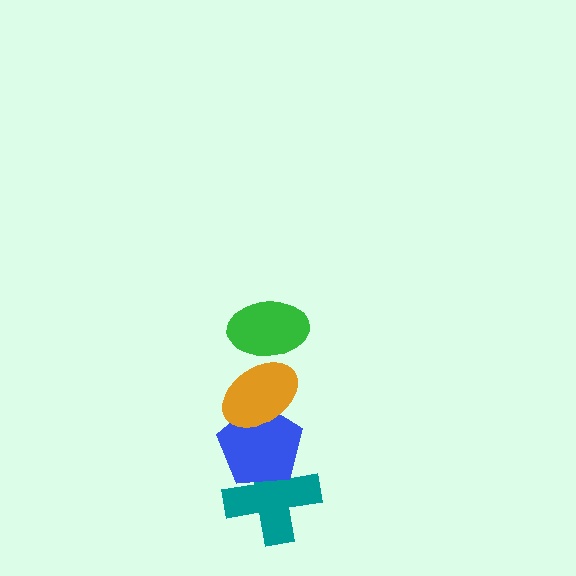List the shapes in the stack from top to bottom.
From top to bottom: the green ellipse, the orange ellipse, the blue pentagon, the teal cross.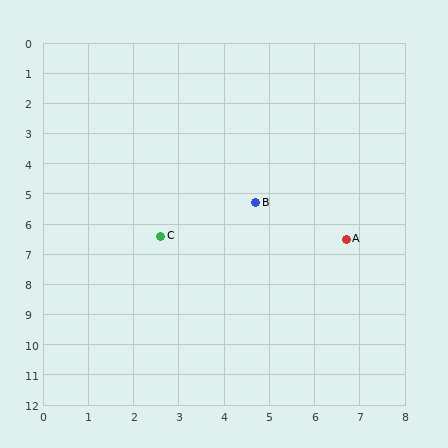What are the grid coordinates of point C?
Point C is at approximately (2.6, 6.4).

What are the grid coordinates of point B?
Point B is at approximately (4.7, 5.3).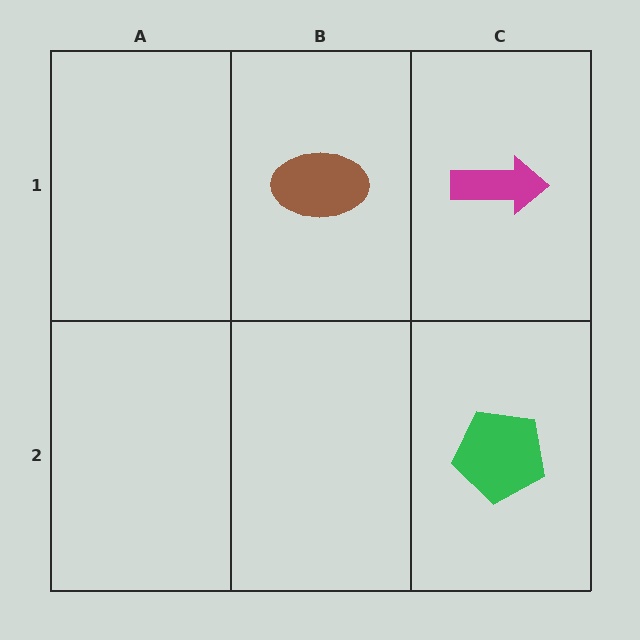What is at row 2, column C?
A green pentagon.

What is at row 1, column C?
A magenta arrow.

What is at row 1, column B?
A brown ellipse.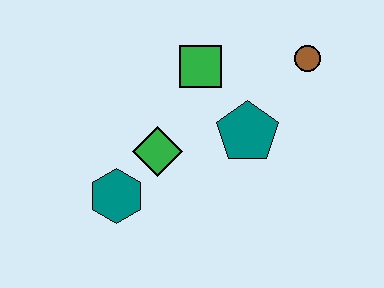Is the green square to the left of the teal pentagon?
Yes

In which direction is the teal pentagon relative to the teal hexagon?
The teal pentagon is to the right of the teal hexagon.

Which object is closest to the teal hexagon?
The green diamond is closest to the teal hexagon.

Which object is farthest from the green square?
The teal hexagon is farthest from the green square.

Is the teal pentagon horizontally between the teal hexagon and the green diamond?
No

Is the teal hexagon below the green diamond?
Yes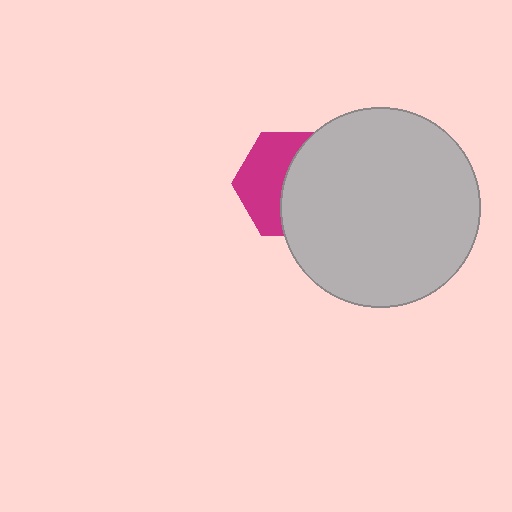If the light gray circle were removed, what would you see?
You would see the complete magenta hexagon.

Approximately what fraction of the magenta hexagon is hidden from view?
Roughly 53% of the magenta hexagon is hidden behind the light gray circle.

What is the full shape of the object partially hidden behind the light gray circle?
The partially hidden object is a magenta hexagon.